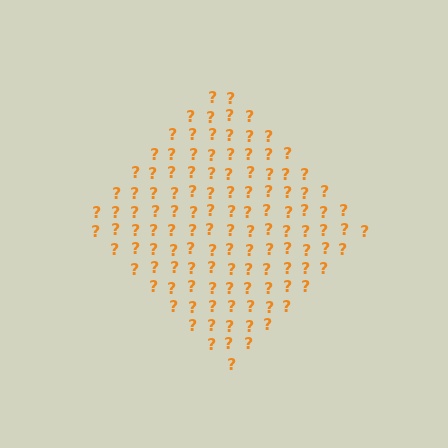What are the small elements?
The small elements are question marks.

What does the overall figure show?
The overall figure shows a diamond.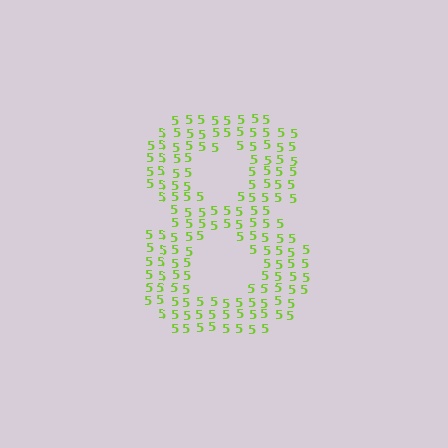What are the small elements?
The small elements are digit 5's.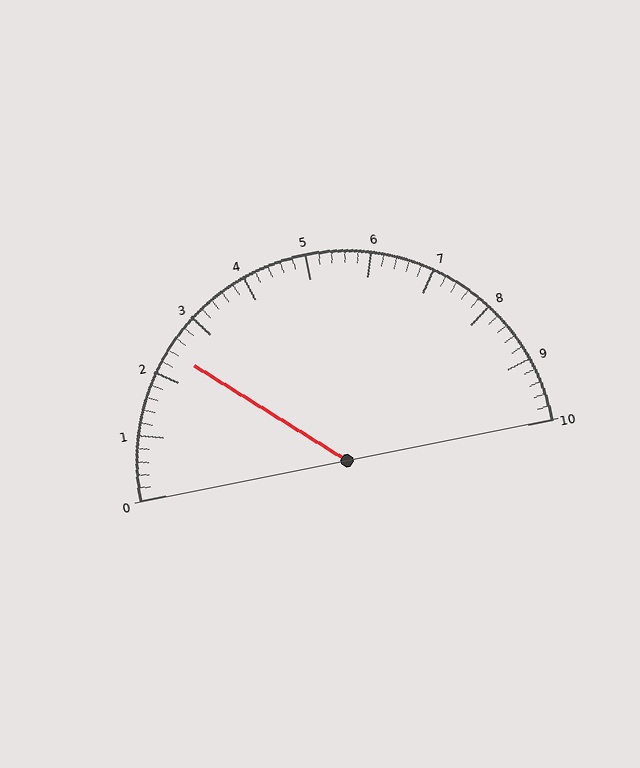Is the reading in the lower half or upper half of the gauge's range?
The reading is in the lower half of the range (0 to 10).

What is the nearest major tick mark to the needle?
The nearest major tick mark is 2.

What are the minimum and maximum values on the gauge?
The gauge ranges from 0 to 10.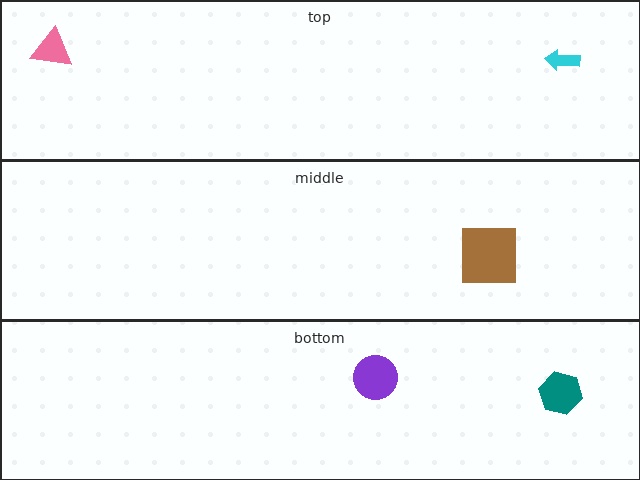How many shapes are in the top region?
2.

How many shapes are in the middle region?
1.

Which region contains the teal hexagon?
The bottom region.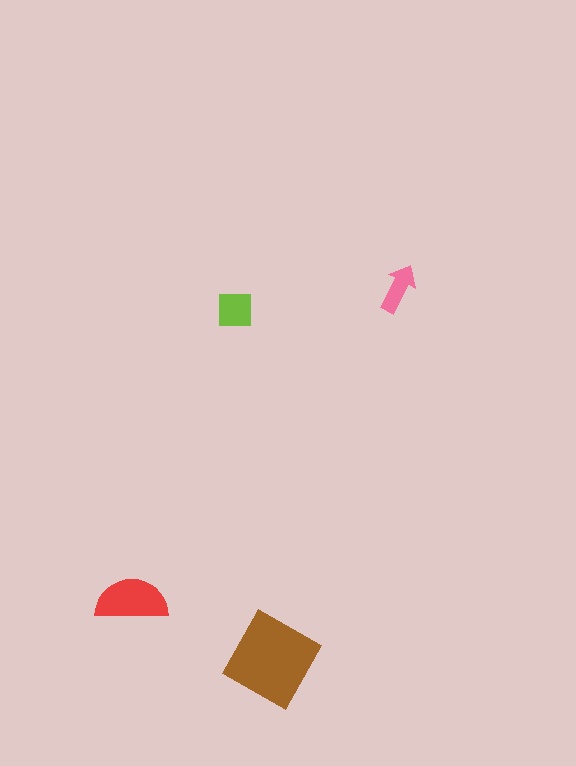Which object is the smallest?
The pink arrow.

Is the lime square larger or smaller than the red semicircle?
Smaller.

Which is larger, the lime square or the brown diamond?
The brown diamond.